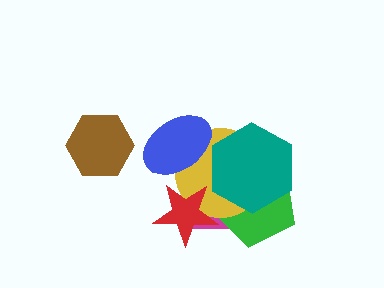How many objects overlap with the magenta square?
4 objects overlap with the magenta square.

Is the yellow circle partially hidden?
Yes, it is partially covered by another shape.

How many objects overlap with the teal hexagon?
3 objects overlap with the teal hexagon.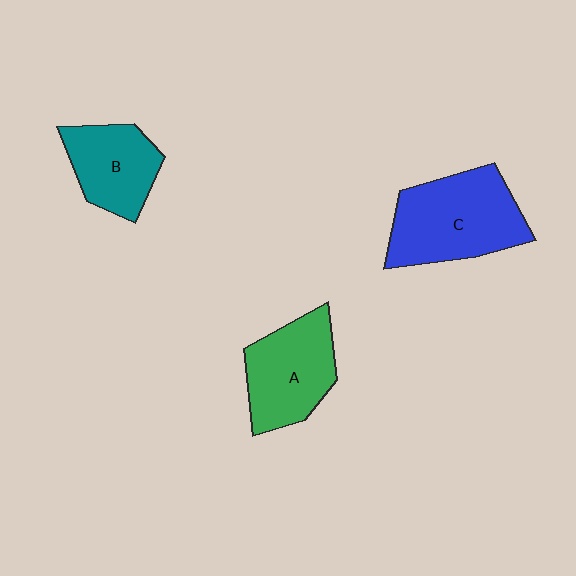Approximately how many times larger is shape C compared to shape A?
Approximately 1.3 times.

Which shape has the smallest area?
Shape B (teal).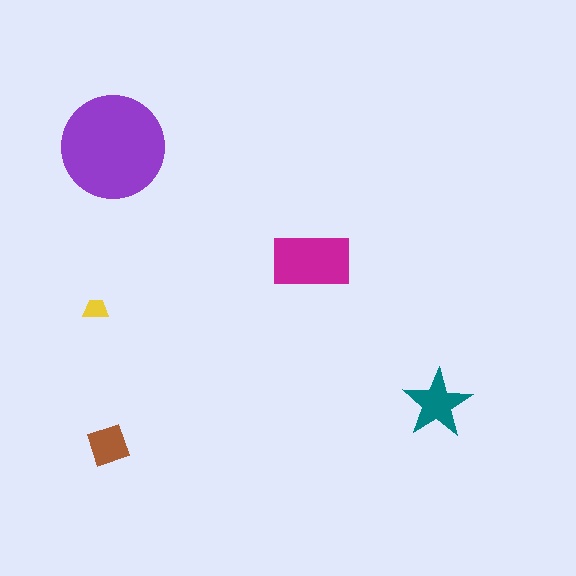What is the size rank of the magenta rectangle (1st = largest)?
2nd.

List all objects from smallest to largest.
The yellow trapezoid, the brown diamond, the teal star, the magenta rectangle, the purple circle.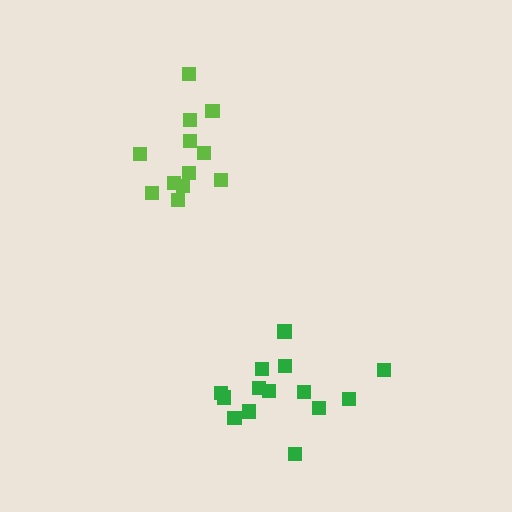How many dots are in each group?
Group 1: 14 dots, Group 2: 12 dots (26 total).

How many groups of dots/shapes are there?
There are 2 groups.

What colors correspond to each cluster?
The clusters are colored: green, lime.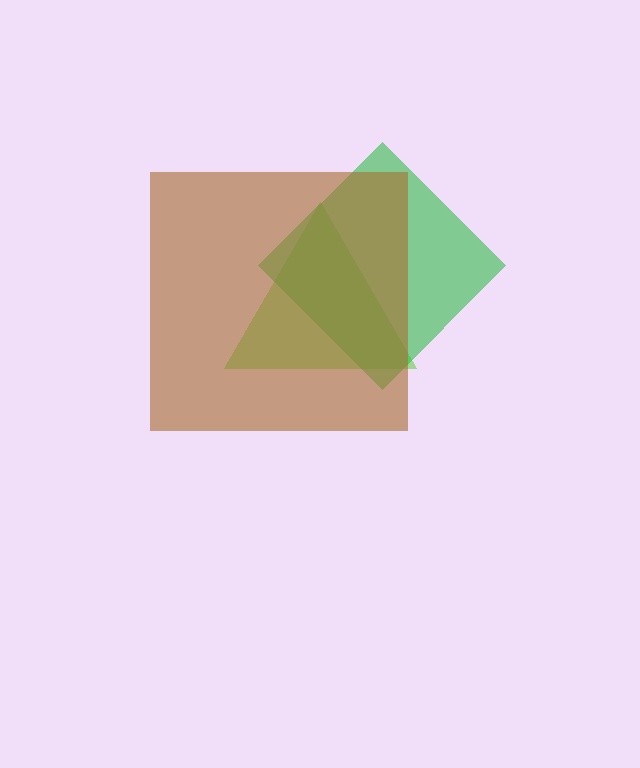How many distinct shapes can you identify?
There are 3 distinct shapes: a lime triangle, a green diamond, a brown square.